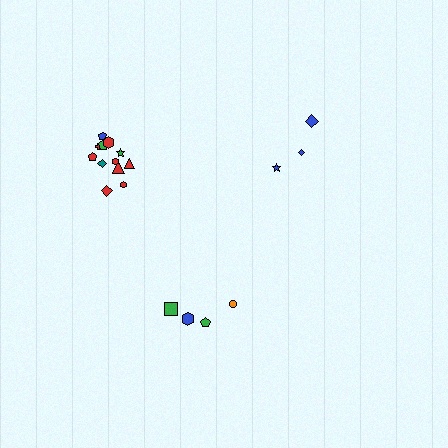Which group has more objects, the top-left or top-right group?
The top-left group.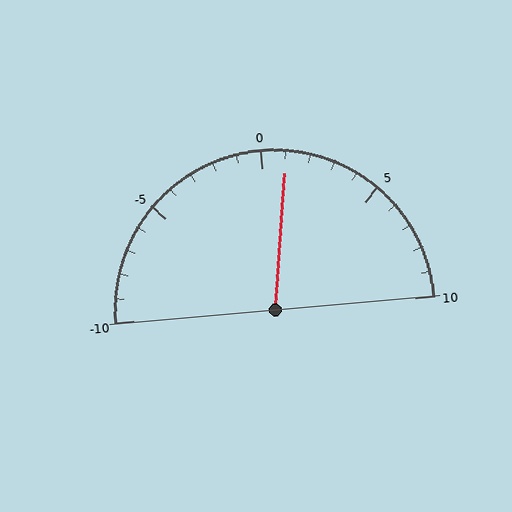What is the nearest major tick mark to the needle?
The nearest major tick mark is 0.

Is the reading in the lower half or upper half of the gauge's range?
The reading is in the upper half of the range (-10 to 10).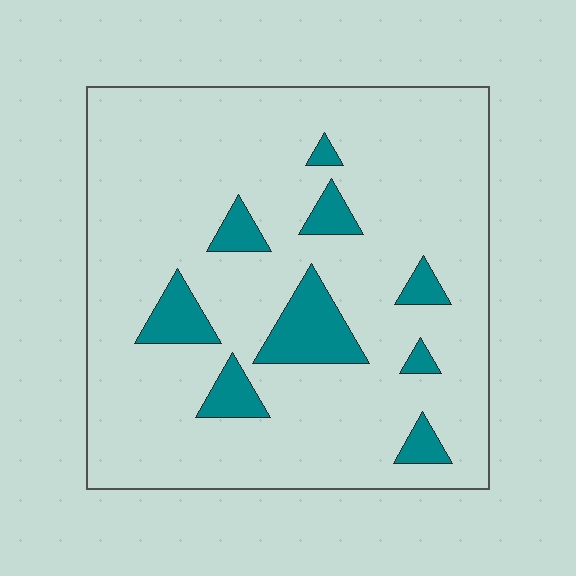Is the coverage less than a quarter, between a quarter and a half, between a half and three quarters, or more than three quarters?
Less than a quarter.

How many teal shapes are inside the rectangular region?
9.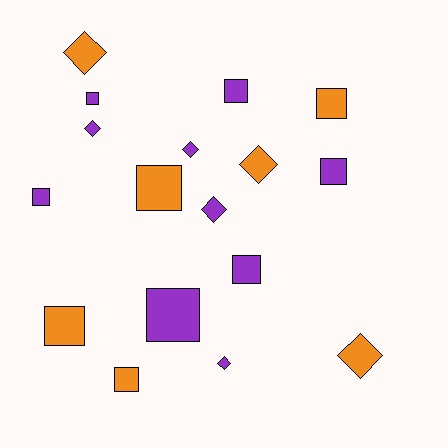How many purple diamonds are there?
There are 4 purple diamonds.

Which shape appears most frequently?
Square, with 10 objects.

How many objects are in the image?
There are 17 objects.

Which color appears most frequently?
Purple, with 10 objects.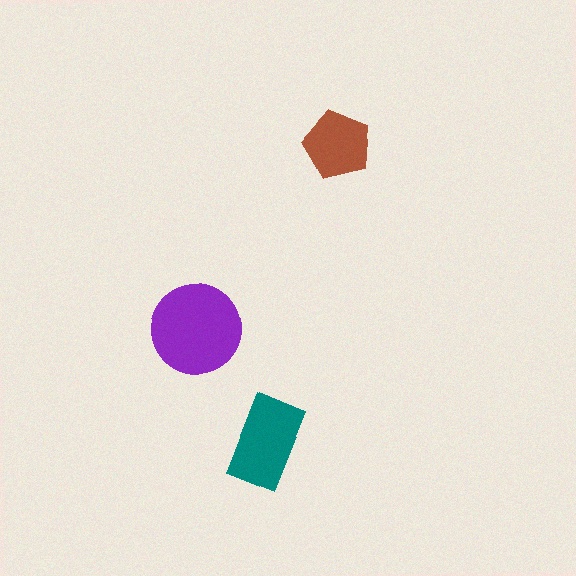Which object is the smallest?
The brown pentagon.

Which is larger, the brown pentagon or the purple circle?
The purple circle.